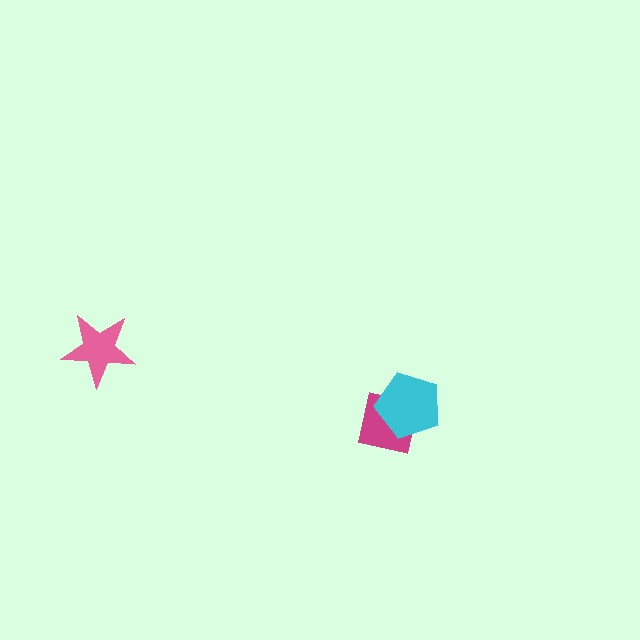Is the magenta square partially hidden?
Yes, it is partially covered by another shape.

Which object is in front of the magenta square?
The cyan pentagon is in front of the magenta square.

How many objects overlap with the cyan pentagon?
1 object overlaps with the cyan pentagon.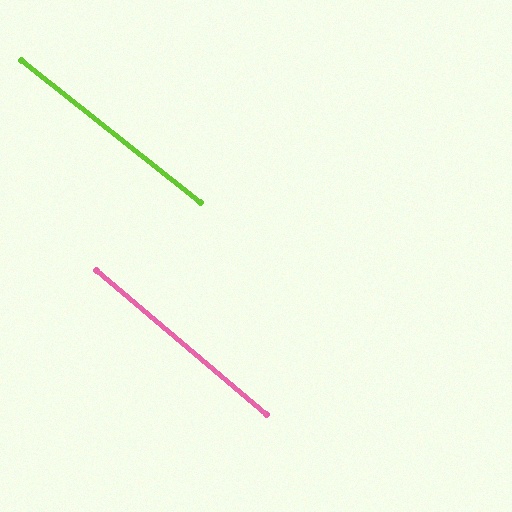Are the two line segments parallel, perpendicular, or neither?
Parallel — their directions differ by only 1.7°.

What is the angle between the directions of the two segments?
Approximately 2 degrees.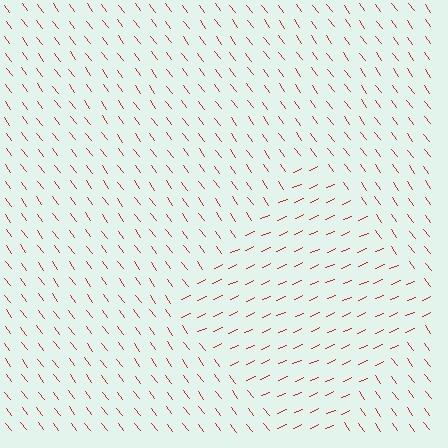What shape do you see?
I see a diamond.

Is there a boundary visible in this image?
Yes, there is a texture boundary formed by a change in line orientation.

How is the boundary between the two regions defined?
The boundary is defined purely by a change in line orientation (approximately 77 degrees difference). All lines are the same color and thickness.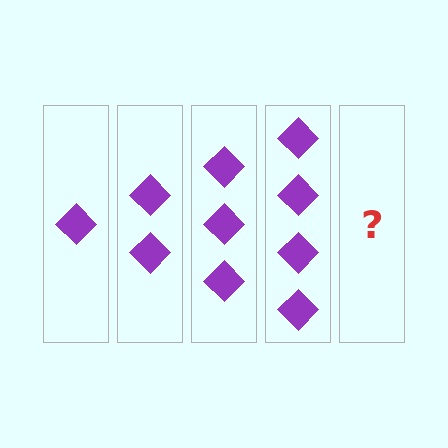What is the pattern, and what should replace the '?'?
The pattern is that each step adds one more diamond. The '?' should be 5 diamonds.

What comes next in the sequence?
The next element should be 5 diamonds.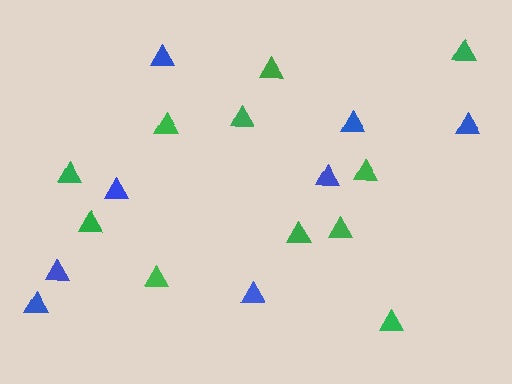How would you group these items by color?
There are 2 groups: one group of blue triangles (8) and one group of green triangles (11).